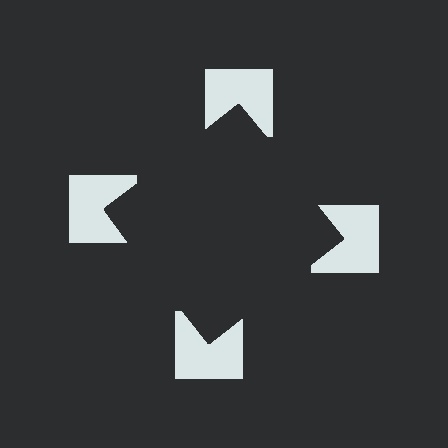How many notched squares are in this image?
There are 4 — one at each vertex of the illusory square.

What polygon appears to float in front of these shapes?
An illusory square — its edges are inferred from the aligned wedge cuts in the notched squares, not physically drawn.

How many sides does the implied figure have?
4 sides.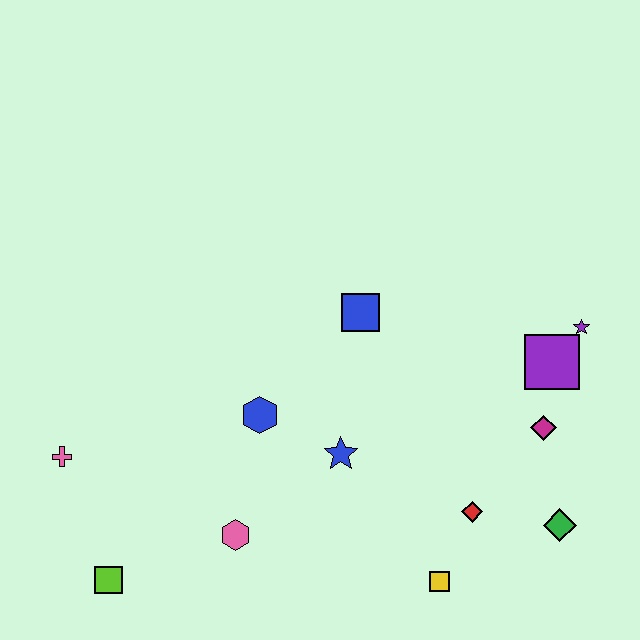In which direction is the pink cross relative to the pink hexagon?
The pink cross is to the left of the pink hexagon.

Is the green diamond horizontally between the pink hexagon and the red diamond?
No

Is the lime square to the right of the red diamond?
No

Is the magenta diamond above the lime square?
Yes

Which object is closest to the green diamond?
The red diamond is closest to the green diamond.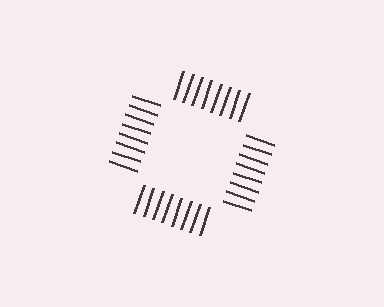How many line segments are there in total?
32 — 8 along each of the 4 edges.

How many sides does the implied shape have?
4 sides — the line-ends trace a square.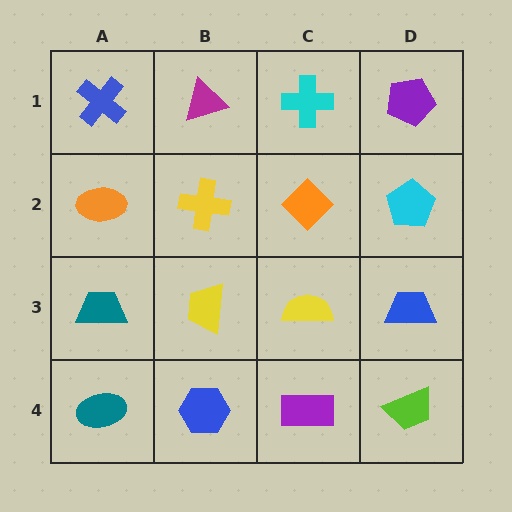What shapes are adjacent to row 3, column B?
A yellow cross (row 2, column B), a blue hexagon (row 4, column B), a teal trapezoid (row 3, column A), a yellow semicircle (row 3, column C).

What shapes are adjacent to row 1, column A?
An orange ellipse (row 2, column A), a magenta triangle (row 1, column B).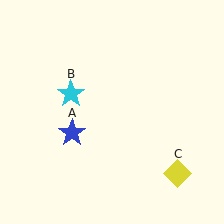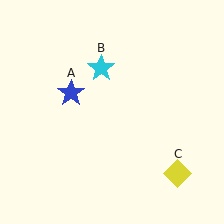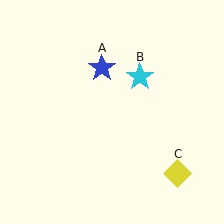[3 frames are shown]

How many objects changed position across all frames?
2 objects changed position: blue star (object A), cyan star (object B).